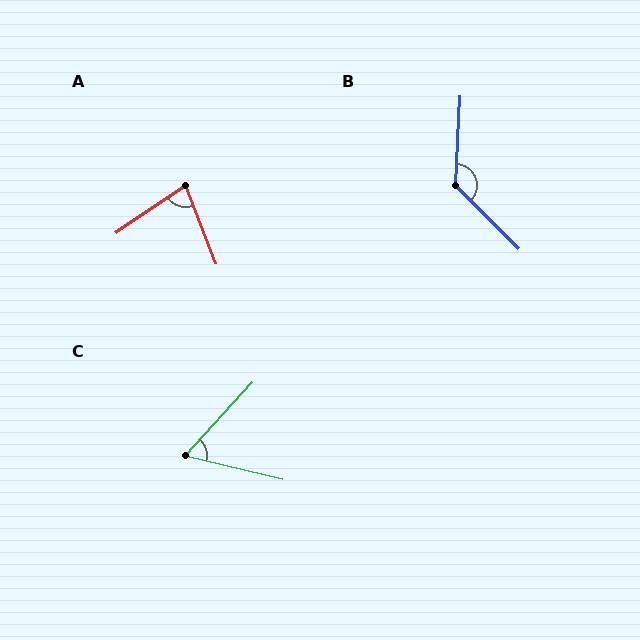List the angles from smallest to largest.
C (61°), A (76°), B (132°).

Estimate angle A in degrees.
Approximately 76 degrees.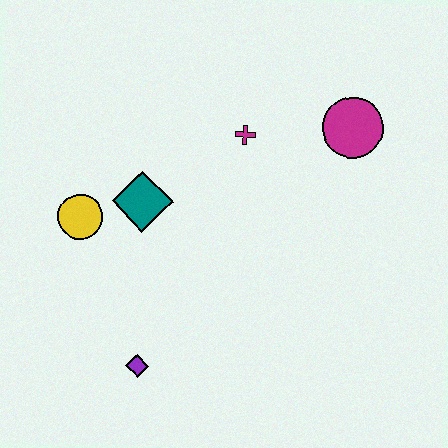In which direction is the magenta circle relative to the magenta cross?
The magenta circle is to the right of the magenta cross.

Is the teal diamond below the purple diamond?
No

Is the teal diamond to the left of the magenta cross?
Yes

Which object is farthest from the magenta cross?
The purple diamond is farthest from the magenta cross.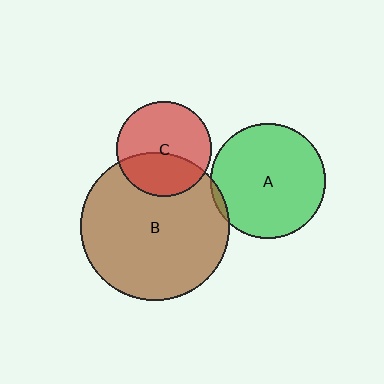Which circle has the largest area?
Circle B (brown).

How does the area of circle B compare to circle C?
Approximately 2.4 times.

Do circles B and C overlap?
Yes.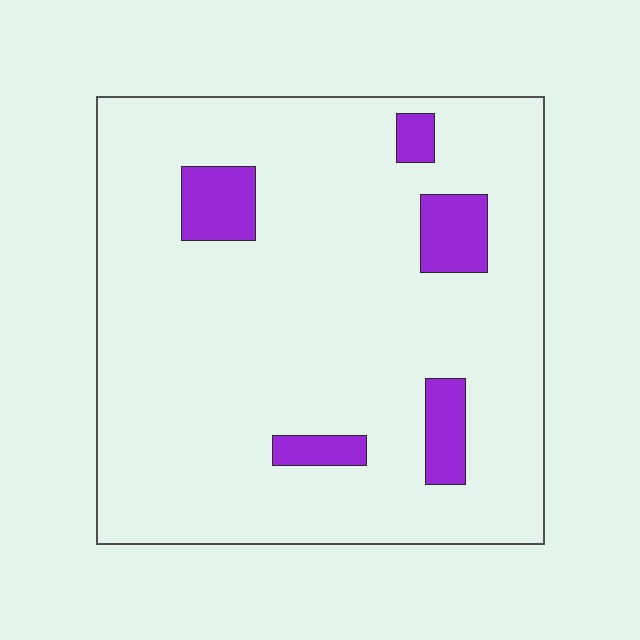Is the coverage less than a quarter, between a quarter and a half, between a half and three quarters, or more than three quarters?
Less than a quarter.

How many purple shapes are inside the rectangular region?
5.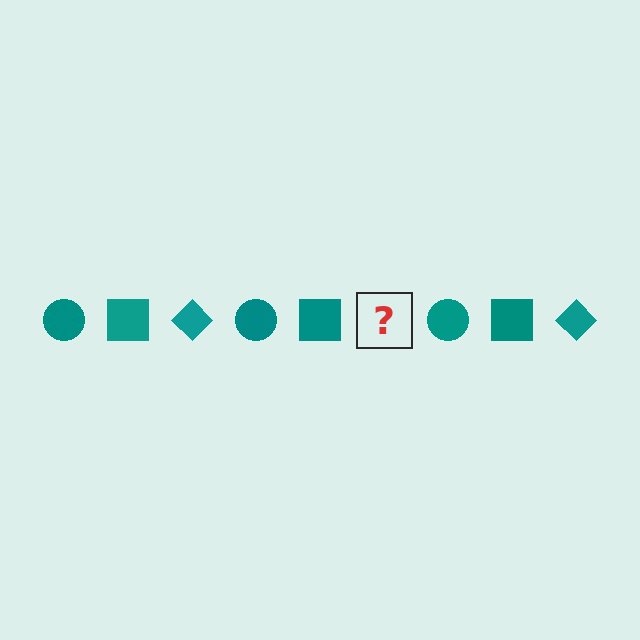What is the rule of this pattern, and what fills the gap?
The rule is that the pattern cycles through circle, square, diamond shapes in teal. The gap should be filled with a teal diamond.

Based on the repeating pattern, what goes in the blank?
The blank should be a teal diamond.